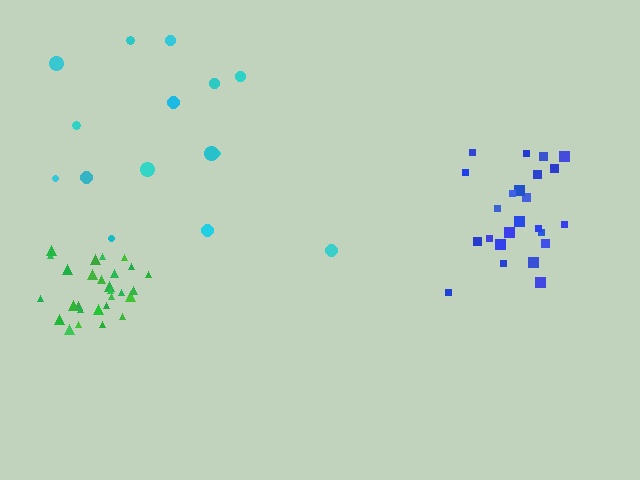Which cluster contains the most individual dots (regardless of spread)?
Green (28).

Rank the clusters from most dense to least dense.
green, blue, cyan.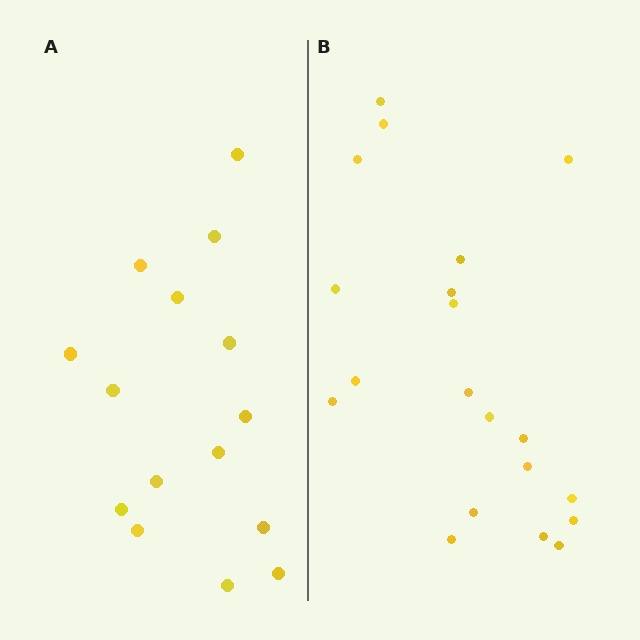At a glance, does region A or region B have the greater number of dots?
Region B (the right region) has more dots.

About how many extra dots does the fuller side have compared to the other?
Region B has about 5 more dots than region A.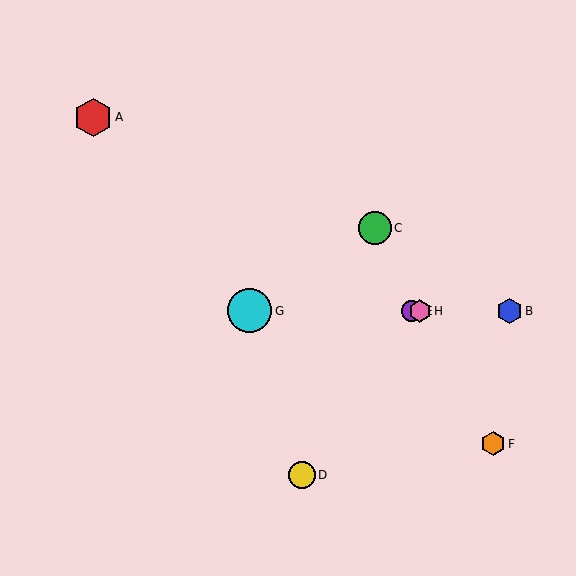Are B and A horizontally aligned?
No, B is at y≈311 and A is at y≈117.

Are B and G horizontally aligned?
Yes, both are at y≈311.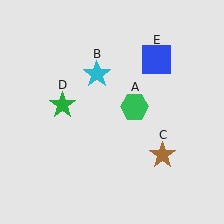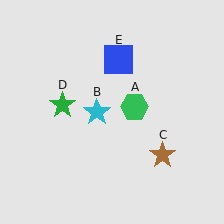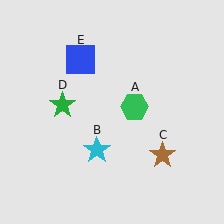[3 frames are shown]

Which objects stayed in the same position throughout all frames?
Green hexagon (object A) and brown star (object C) and green star (object D) remained stationary.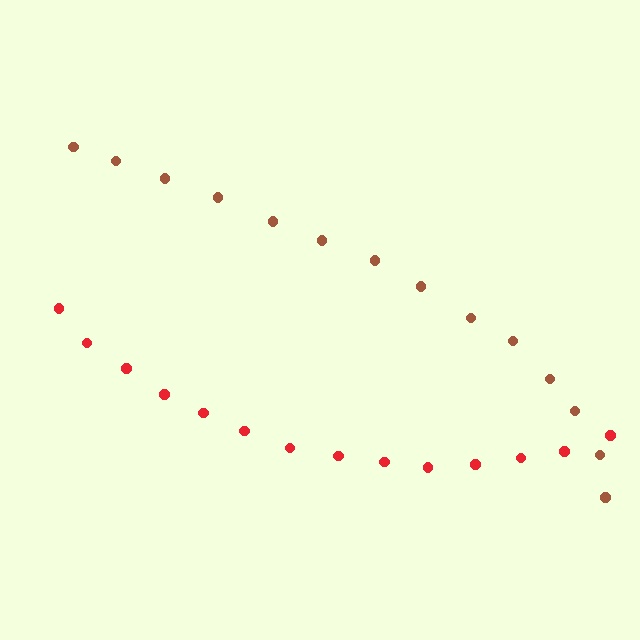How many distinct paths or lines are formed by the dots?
There are 2 distinct paths.